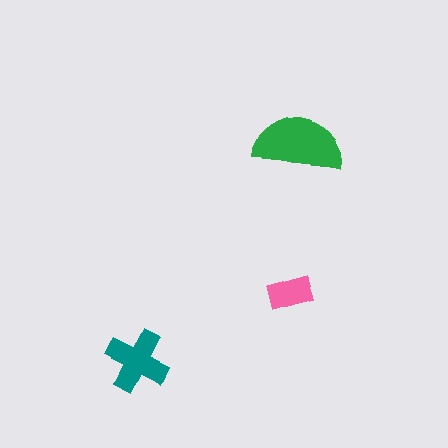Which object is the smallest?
The pink rectangle.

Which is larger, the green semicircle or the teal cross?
The green semicircle.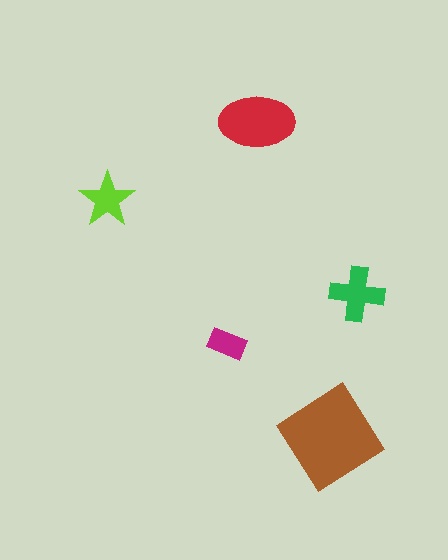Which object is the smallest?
The magenta rectangle.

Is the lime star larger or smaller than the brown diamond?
Smaller.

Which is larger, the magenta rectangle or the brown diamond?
The brown diamond.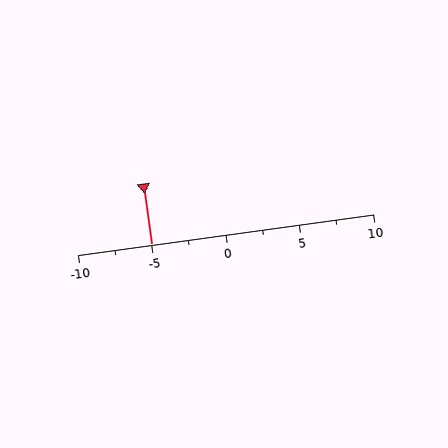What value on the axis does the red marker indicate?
The marker indicates approximately -5.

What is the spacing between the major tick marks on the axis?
The major ticks are spaced 5 apart.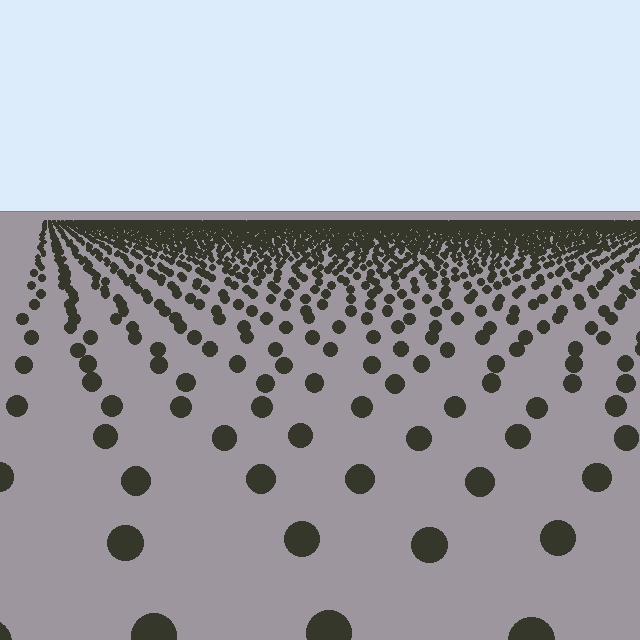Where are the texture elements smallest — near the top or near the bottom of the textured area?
Near the top.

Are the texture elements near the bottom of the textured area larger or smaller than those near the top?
Larger. Near the bottom, elements are closer to the viewer and appear at a bigger on-screen size.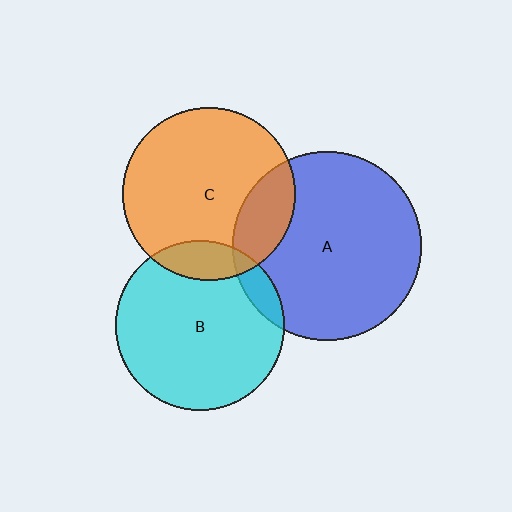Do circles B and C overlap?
Yes.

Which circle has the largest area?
Circle A (blue).